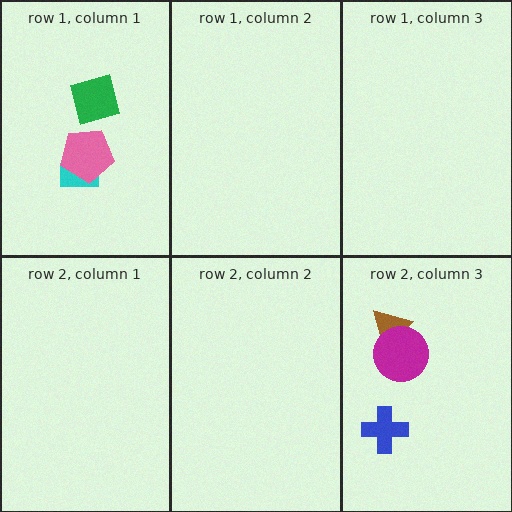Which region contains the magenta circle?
The row 2, column 3 region.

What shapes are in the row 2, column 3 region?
The brown triangle, the blue cross, the magenta circle.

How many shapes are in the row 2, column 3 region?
3.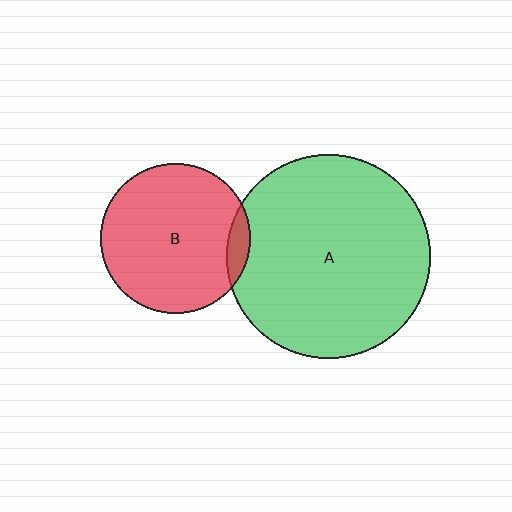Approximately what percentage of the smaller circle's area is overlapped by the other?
Approximately 5%.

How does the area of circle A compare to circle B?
Approximately 1.9 times.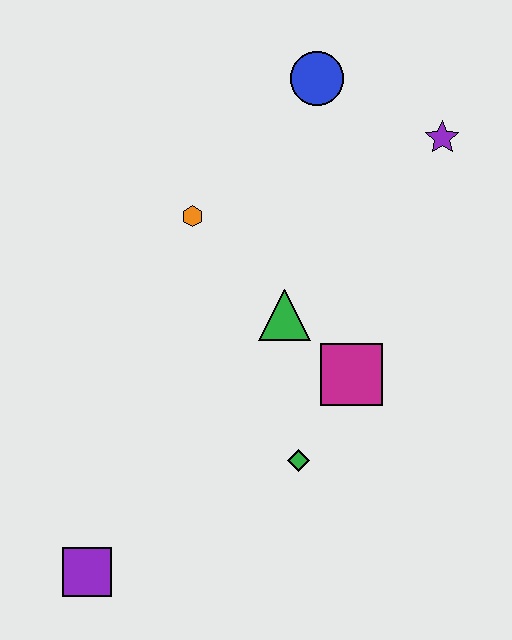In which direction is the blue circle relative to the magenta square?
The blue circle is above the magenta square.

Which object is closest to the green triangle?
The magenta square is closest to the green triangle.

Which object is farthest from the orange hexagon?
The purple square is farthest from the orange hexagon.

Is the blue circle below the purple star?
No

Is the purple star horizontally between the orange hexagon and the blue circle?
No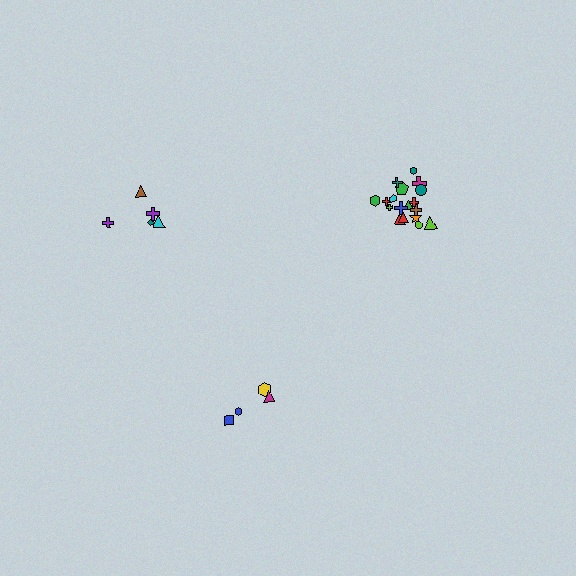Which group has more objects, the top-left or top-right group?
The top-right group.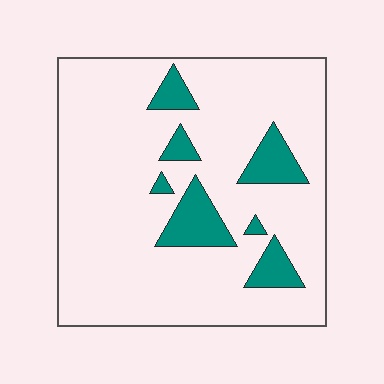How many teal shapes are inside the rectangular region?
7.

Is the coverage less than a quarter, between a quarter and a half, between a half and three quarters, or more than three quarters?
Less than a quarter.